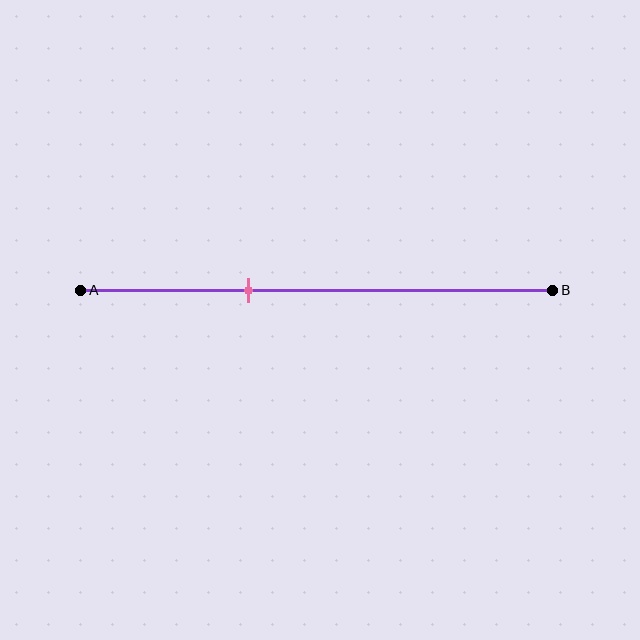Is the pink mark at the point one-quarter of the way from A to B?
No, the mark is at about 35% from A, not at the 25% one-quarter point.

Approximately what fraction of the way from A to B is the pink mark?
The pink mark is approximately 35% of the way from A to B.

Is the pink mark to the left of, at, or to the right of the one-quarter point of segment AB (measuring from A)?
The pink mark is to the right of the one-quarter point of segment AB.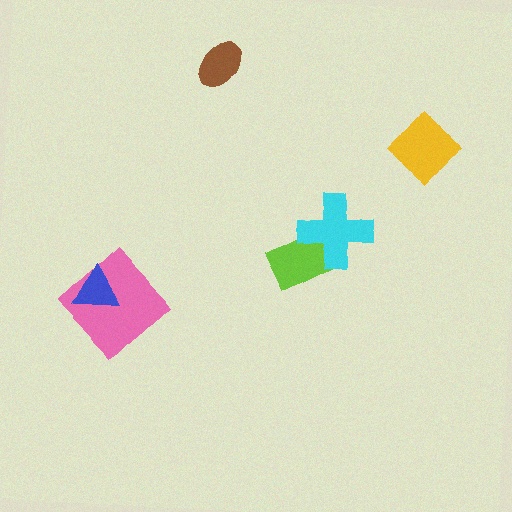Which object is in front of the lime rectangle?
The cyan cross is in front of the lime rectangle.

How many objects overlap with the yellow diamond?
0 objects overlap with the yellow diamond.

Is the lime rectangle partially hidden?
Yes, it is partially covered by another shape.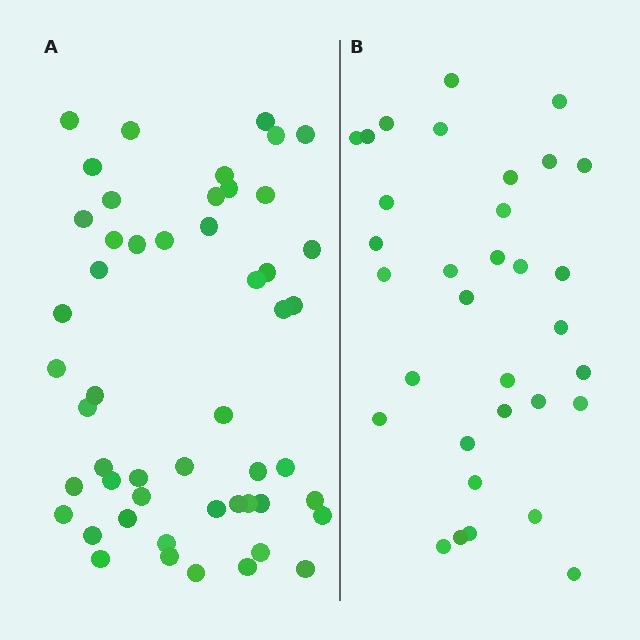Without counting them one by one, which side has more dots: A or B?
Region A (the left region) has more dots.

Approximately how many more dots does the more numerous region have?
Region A has approximately 20 more dots than region B.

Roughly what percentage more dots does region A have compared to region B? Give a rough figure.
About 55% more.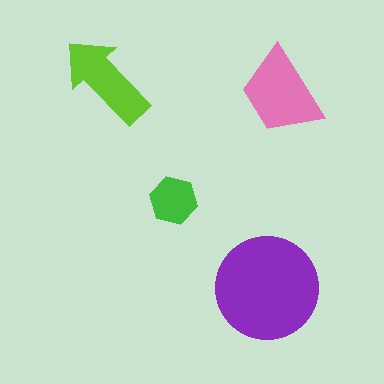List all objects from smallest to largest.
The green hexagon, the lime arrow, the pink trapezoid, the purple circle.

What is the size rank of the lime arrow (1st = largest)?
3rd.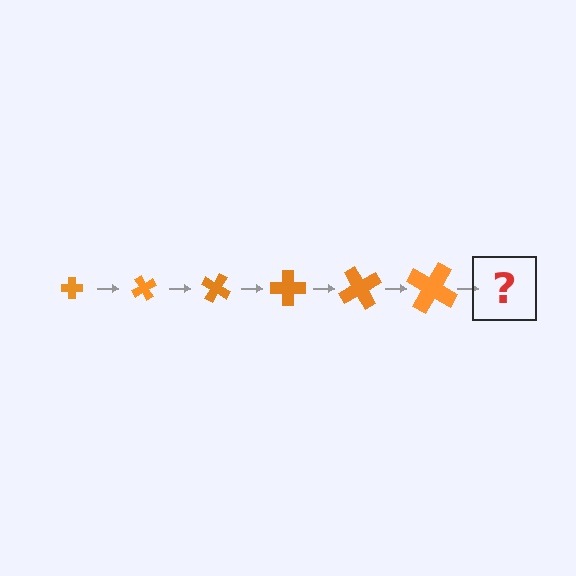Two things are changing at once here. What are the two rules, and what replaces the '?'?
The two rules are that the cross grows larger each step and it rotates 60 degrees each step. The '?' should be a cross, larger than the previous one and rotated 360 degrees from the start.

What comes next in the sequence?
The next element should be a cross, larger than the previous one and rotated 360 degrees from the start.